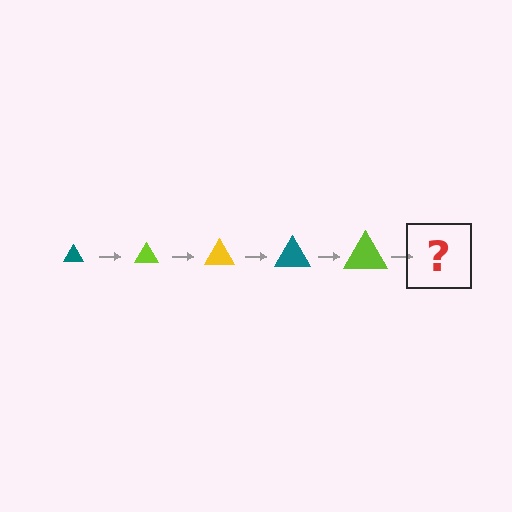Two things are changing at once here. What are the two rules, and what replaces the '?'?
The two rules are that the triangle grows larger each step and the color cycles through teal, lime, and yellow. The '?' should be a yellow triangle, larger than the previous one.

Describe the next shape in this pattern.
It should be a yellow triangle, larger than the previous one.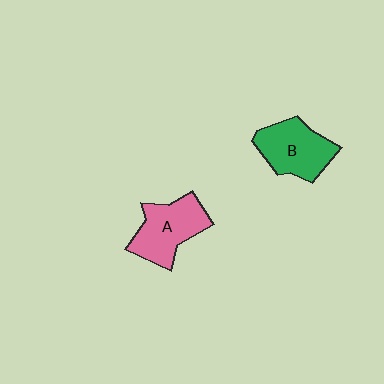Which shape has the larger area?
Shape A (pink).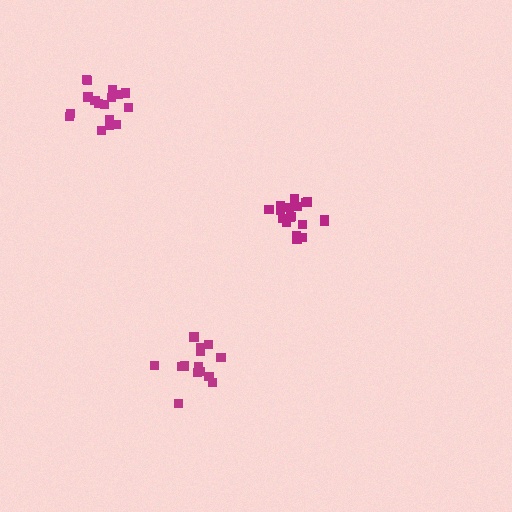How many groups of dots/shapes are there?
There are 3 groups.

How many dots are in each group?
Group 1: 18 dots, Group 2: 17 dots, Group 3: 14 dots (49 total).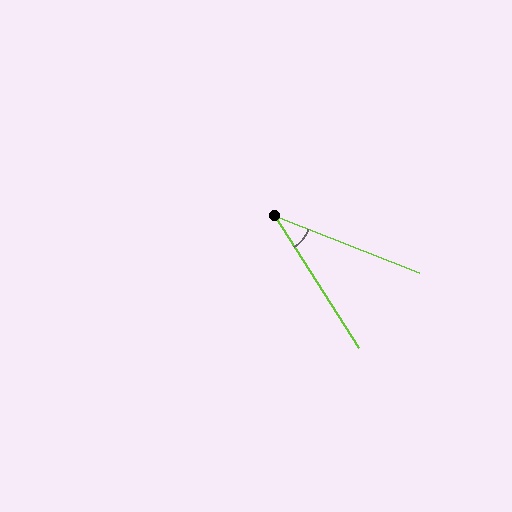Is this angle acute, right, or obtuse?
It is acute.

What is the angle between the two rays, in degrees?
Approximately 36 degrees.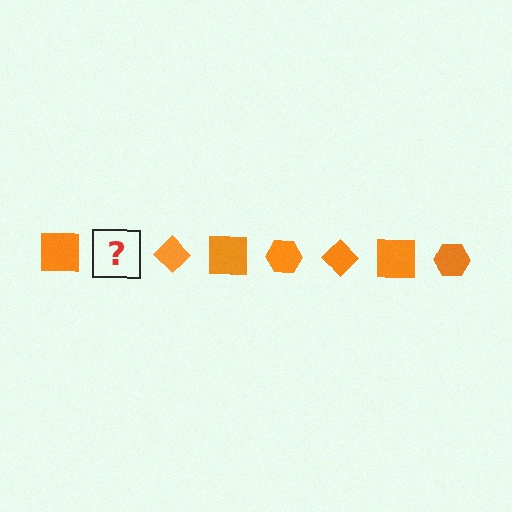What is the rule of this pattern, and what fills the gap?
The rule is that the pattern cycles through square, hexagon, diamond shapes in orange. The gap should be filled with an orange hexagon.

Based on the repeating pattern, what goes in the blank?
The blank should be an orange hexagon.